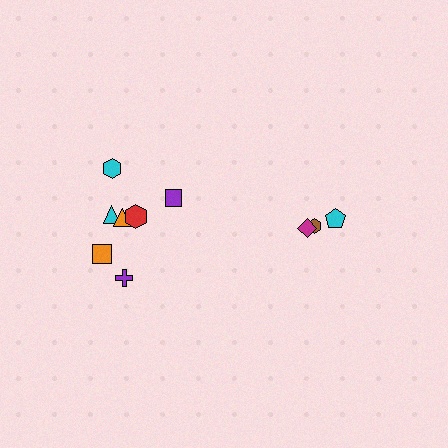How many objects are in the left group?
There are 7 objects.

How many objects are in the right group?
There are 3 objects.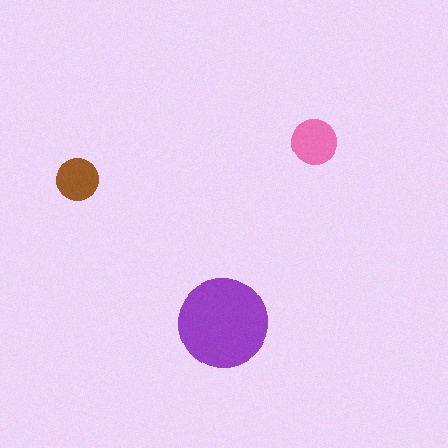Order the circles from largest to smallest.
the purple one, the pink one, the brown one.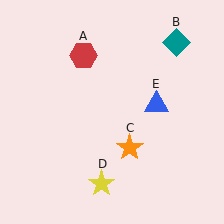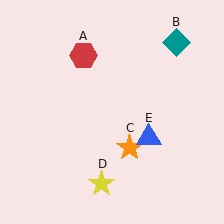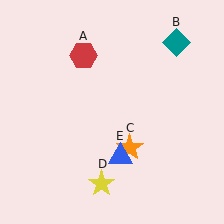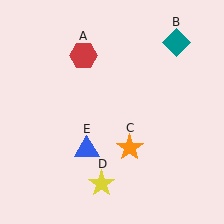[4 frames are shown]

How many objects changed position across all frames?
1 object changed position: blue triangle (object E).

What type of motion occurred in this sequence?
The blue triangle (object E) rotated clockwise around the center of the scene.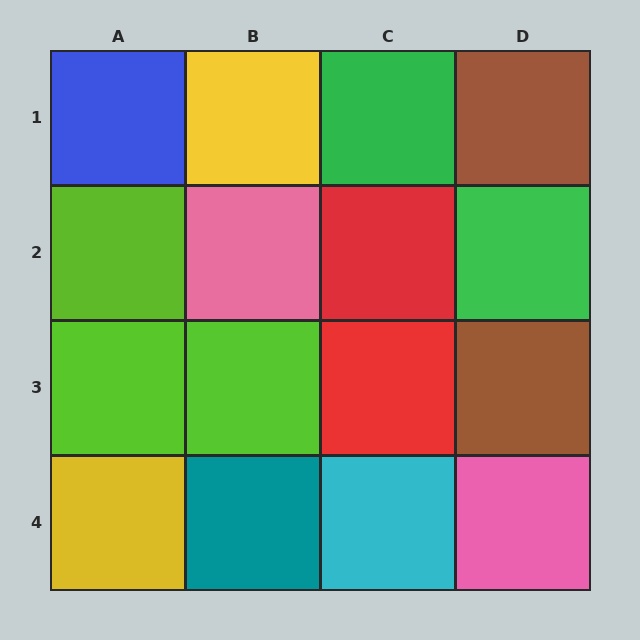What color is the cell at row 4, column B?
Teal.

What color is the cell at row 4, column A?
Yellow.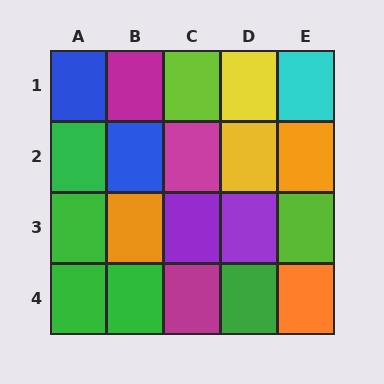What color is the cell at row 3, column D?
Purple.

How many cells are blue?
2 cells are blue.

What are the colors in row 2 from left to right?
Green, blue, magenta, yellow, orange.